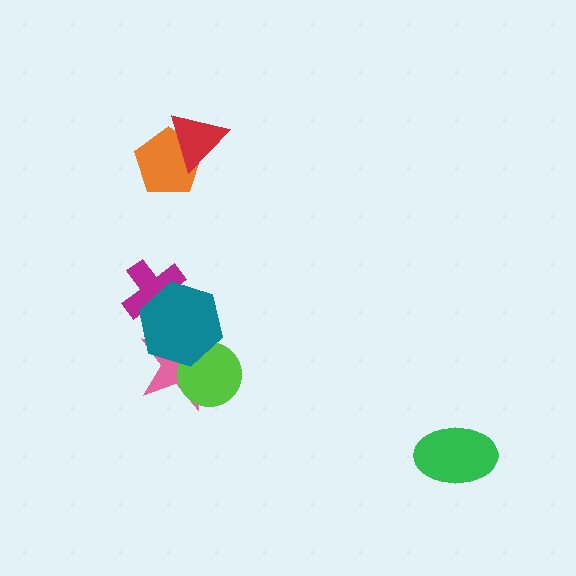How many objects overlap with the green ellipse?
0 objects overlap with the green ellipse.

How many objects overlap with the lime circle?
2 objects overlap with the lime circle.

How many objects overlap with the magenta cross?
1 object overlaps with the magenta cross.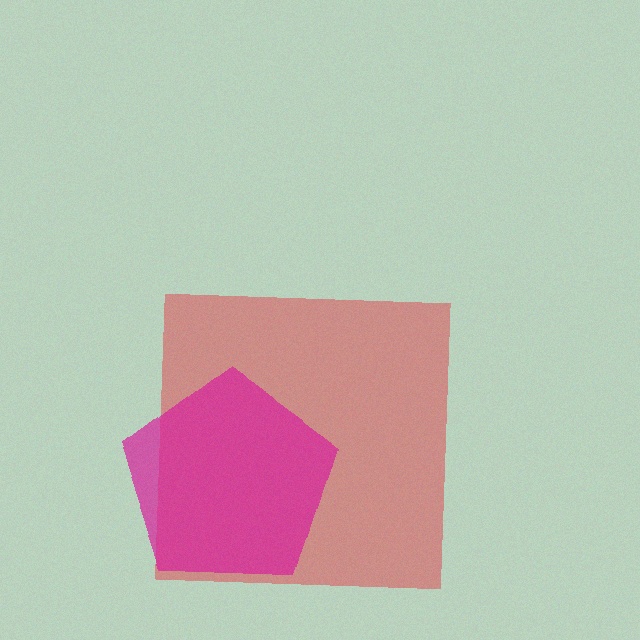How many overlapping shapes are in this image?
There are 2 overlapping shapes in the image.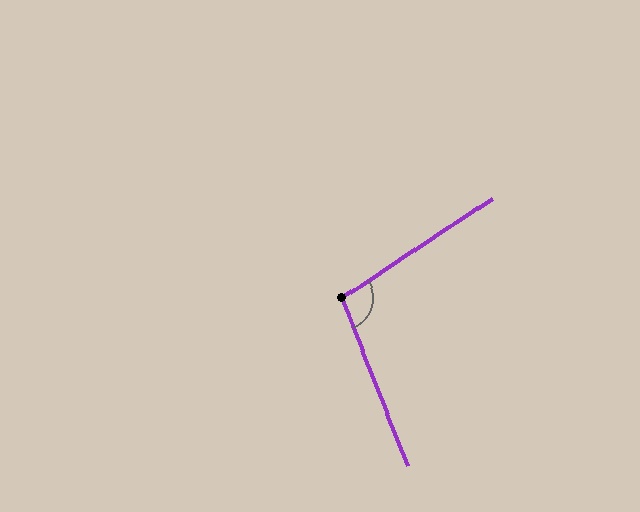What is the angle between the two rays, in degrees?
Approximately 102 degrees.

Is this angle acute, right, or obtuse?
It is obtuse.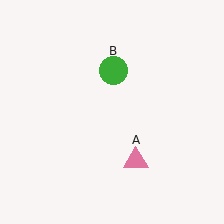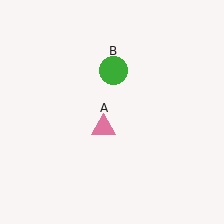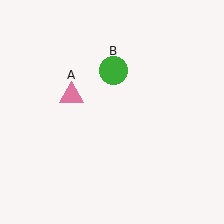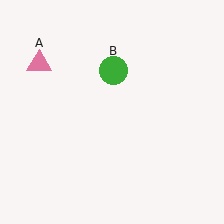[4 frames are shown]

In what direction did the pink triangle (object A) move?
The pink triangle (object A) moved up and to the left.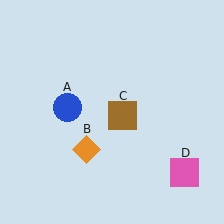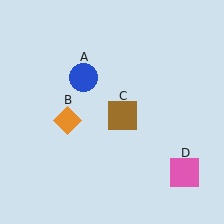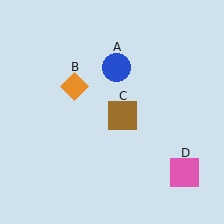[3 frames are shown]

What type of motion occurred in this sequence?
The blue circle (object A), orange diamond (object B) rotated clockwise around the center of the scene.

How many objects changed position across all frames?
2 objects changed position: blue circle (object A), orange diamond (object B).